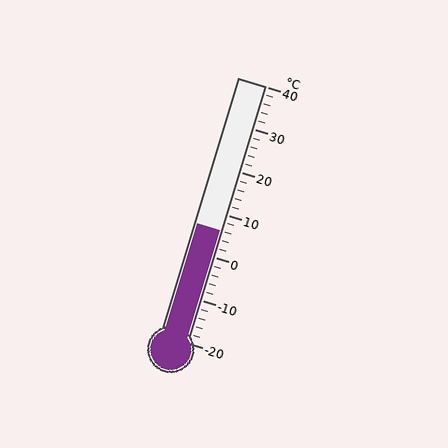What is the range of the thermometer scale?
The thermometer scale ranges from -20°C to 40°C.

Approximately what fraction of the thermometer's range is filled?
The thermometer is filled to approximately 45% of its range.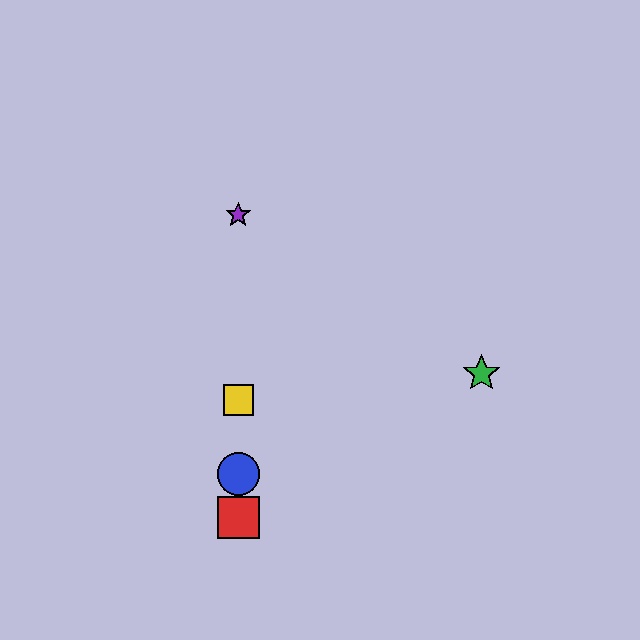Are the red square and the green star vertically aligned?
No, the red square is at x≈238 and the green star is at x≈481.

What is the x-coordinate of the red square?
The red square is at x≈238.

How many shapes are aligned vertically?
4 shapes (the red square, the blue circle, the yellow square, the purple star) are aligned vertically.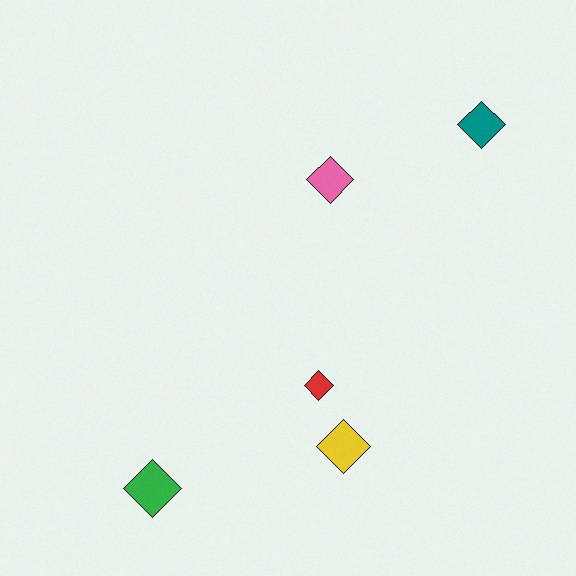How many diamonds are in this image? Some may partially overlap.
There are 5 diamonds.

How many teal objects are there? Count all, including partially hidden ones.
There is 1 teal object.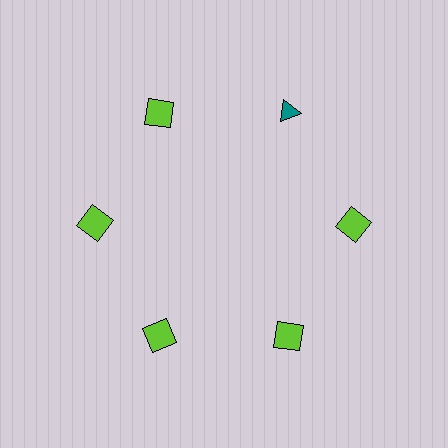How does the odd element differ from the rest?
It differs in both color (teal instead of lime) and shape (triangle instead of square).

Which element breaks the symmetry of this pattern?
The teal triangle at roughly the 1 o'clock position breaks the symmetry. All other shapes are lime squares.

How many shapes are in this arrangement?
There are 6 shapes arranged in a ring pattern.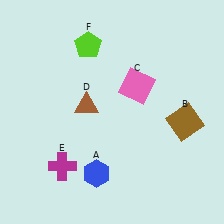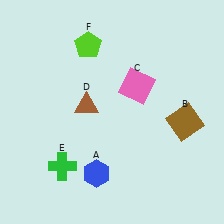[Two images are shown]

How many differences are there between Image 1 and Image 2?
There is 1 difference between the two images.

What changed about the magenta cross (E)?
In Image 1, E is magenta. In Image 2, it changed to green.